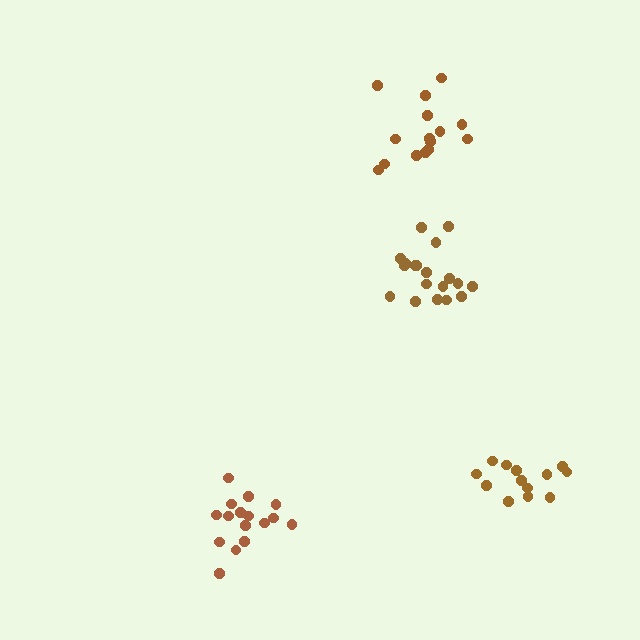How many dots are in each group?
Group 1: 19 dots, Group 2: 15 dots, Group 3: 13 dots, Group 4: 16 dots (63 total).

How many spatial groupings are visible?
There are 4 spatial groupings.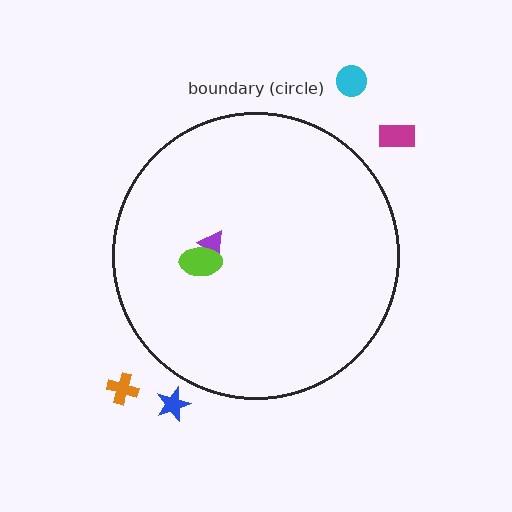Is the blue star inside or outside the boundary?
Outside.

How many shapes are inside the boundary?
2 inside, 4 outside.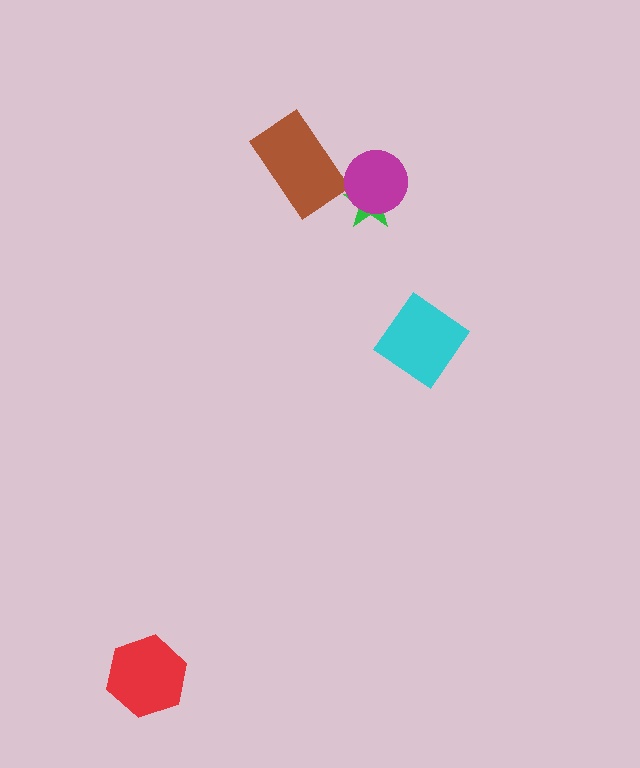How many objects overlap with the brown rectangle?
0 objects overlap with the brown rectangle.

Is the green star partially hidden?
Yes, it is partially covered by another shape.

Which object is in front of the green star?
The magenta circle is in front of the green star.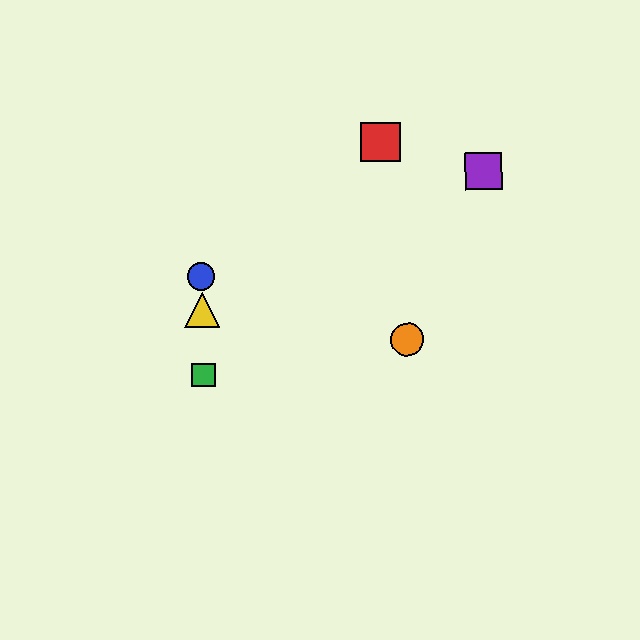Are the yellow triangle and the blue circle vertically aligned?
Yes, both are at x≈202.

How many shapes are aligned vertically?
3 shapes (the blue circle, the green square, the yellow triangle) are aligned vertically.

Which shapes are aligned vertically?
The blue circle, the green square, the yellow triangle are aligned vertically.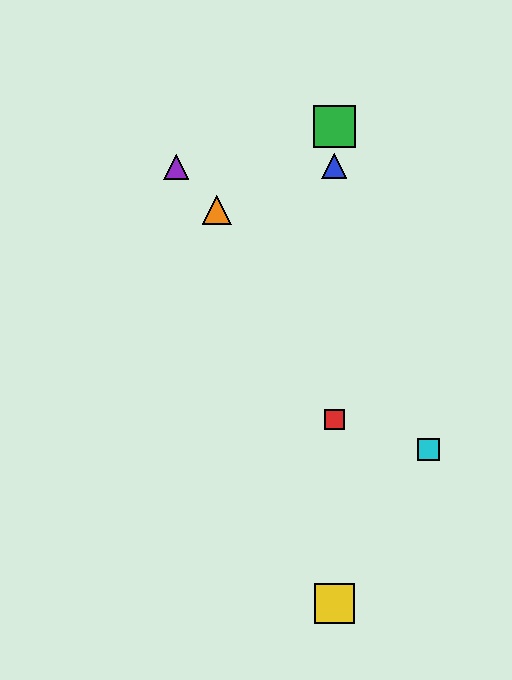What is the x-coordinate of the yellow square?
The yellow square is at x≈334.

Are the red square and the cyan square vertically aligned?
No, the red square is at x≈334 and the cyan square is at x≈429.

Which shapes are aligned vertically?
The red square, the blue triangle, the green square, the yellow square are aligned vertically.